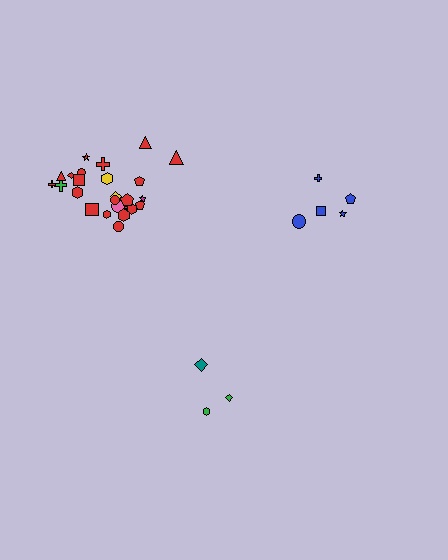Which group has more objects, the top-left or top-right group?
The top-left group.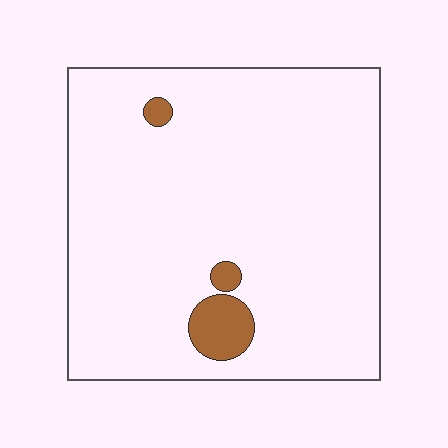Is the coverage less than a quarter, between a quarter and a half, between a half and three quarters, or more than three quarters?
Less than a quarter.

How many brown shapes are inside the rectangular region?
3.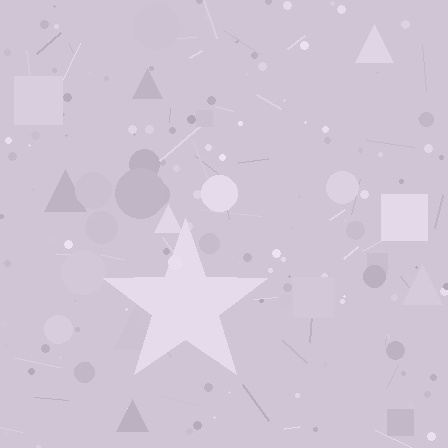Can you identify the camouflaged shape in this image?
The camouflaged shape is a star.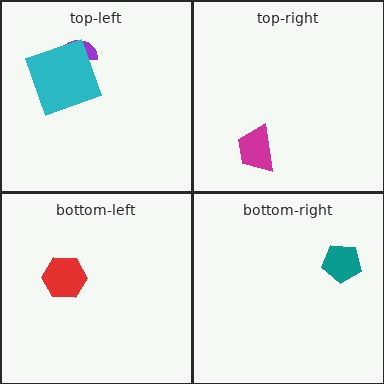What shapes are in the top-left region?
The purple semicircle, the cyan square.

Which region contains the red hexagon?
The bottom-left region.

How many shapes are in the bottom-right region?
1.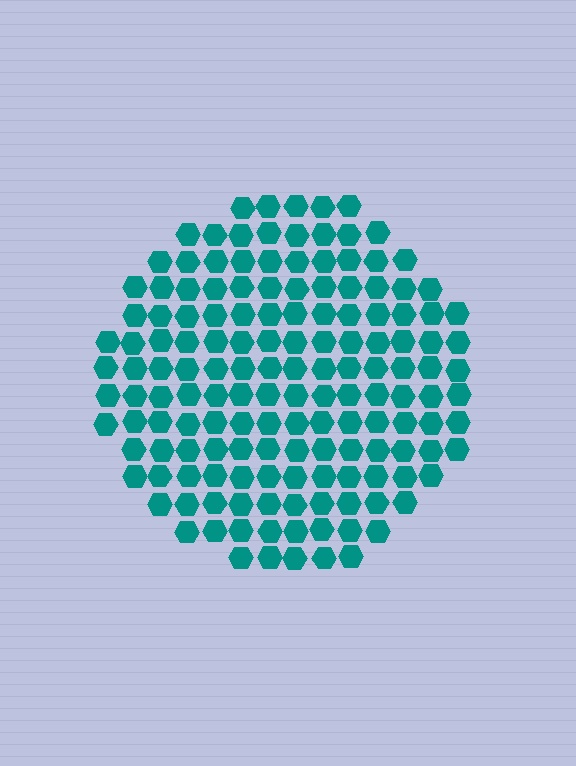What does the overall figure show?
The overall figure shows a circle.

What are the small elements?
The small elements are hexagons.